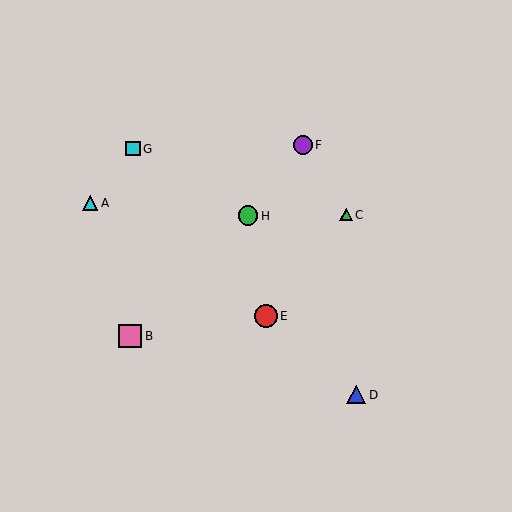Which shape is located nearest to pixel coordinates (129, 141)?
The cyan square (labeled G) at (133, 149) is nearest to that location.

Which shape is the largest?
The pink square (labeled B) is the largest.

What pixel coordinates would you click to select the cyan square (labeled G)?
Click at (133, 149) to select the cyan square G.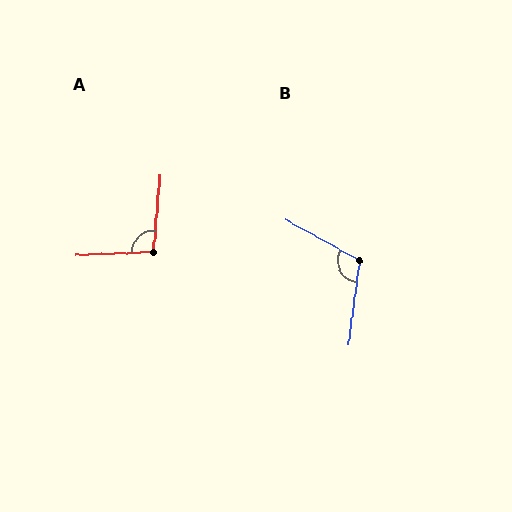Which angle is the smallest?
A, at approximately 97 degrees.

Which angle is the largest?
B, at approximately 111 degrees.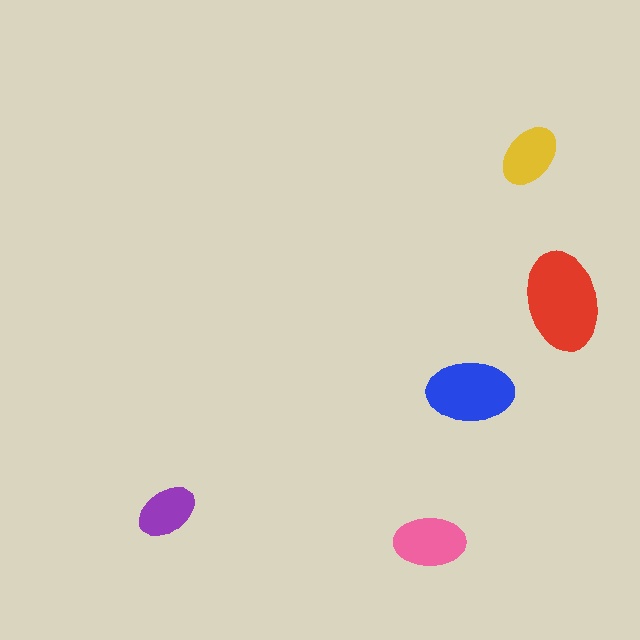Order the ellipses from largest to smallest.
the red one, the blue one, the pink one, the yellow one, the purple one.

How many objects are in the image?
There are 5 objects in the image.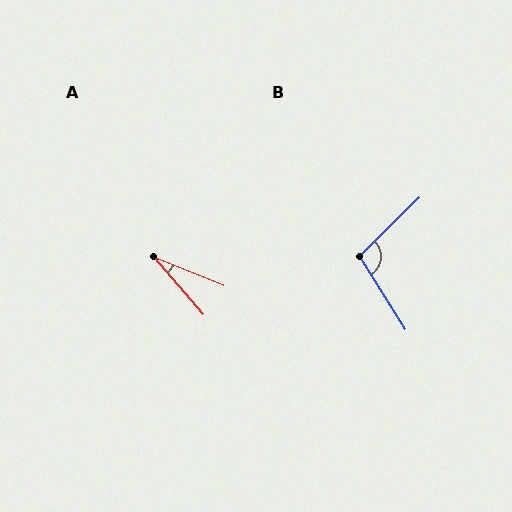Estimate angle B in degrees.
Approximately 102 degrees.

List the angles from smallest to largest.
A (27°), B (102°).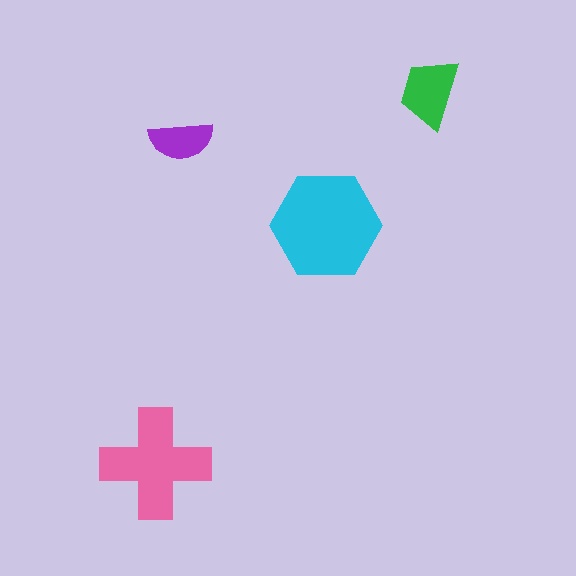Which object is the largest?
The cyan hexagon.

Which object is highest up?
The green trapezoid is topmost.